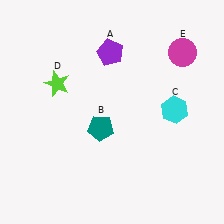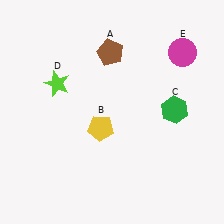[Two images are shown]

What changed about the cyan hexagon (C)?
In Image 1, C is cyan. In Image 2, it changed to green.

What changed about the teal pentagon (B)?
In Image 1, B is teal. In Image 2, it changed to yellow.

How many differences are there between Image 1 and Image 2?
There are 3 differences between the two images.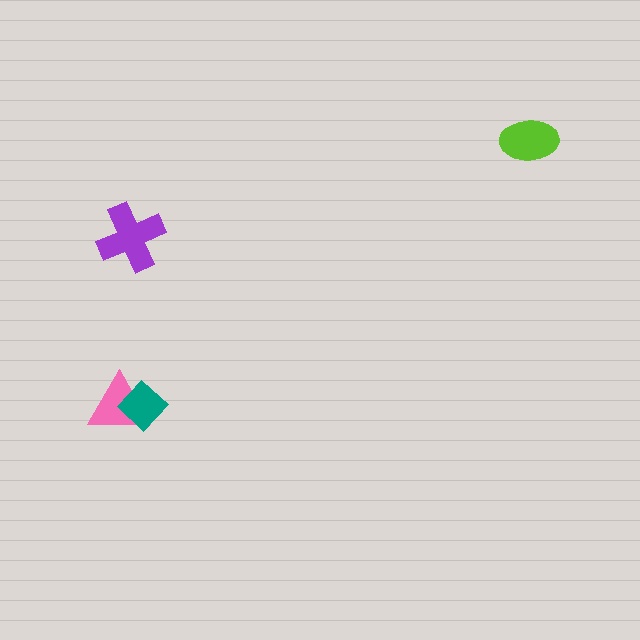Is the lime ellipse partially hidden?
No, no other shape covers it.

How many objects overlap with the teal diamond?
1 object overlaps with the teal diamond.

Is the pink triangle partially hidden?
Yes, it is partially covered by another shape.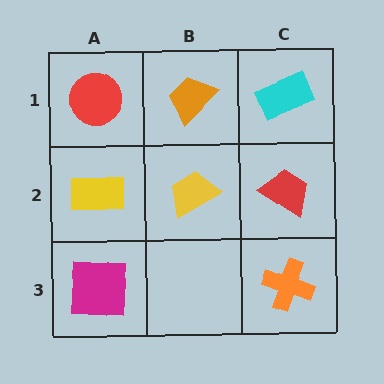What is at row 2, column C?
A red trapezoid.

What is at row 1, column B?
An orange trapezoid.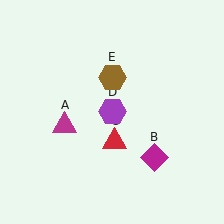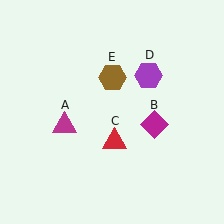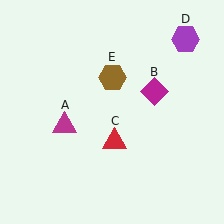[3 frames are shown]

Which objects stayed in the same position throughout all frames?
Magenta triangle (object A) and red triangle (object C) and brown hexagon (object E) remained stationary.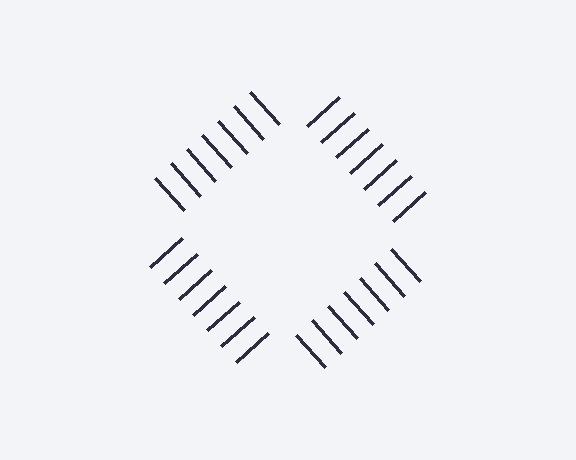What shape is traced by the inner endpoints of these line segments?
An illusory square — the line segments terminate on its edges but no continuous stroke is drawn.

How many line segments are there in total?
28 — 7 along each of the 4 edges.